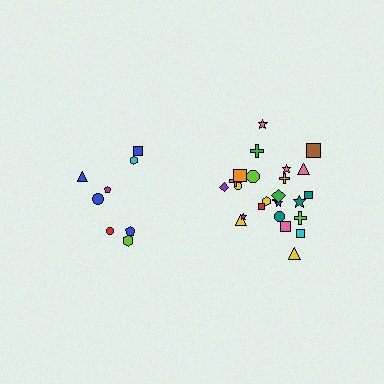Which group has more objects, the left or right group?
The right group.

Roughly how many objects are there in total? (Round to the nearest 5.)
Roughly 35 objects in total.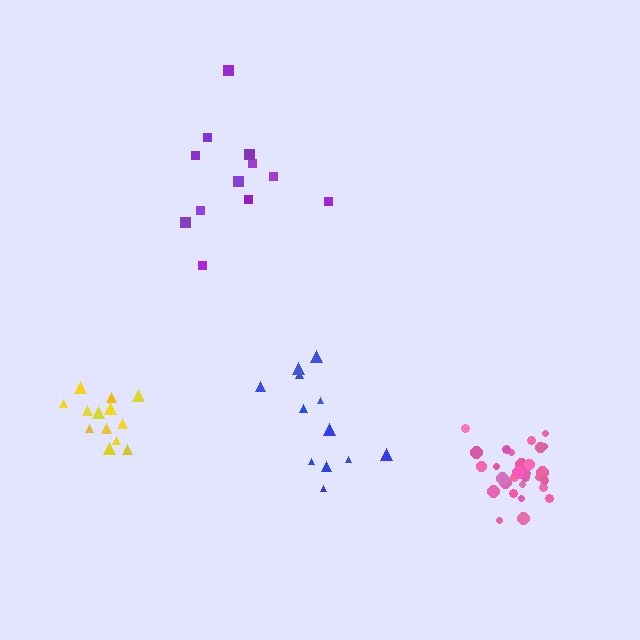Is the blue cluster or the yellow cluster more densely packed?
Yellow.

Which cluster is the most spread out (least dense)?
Purple.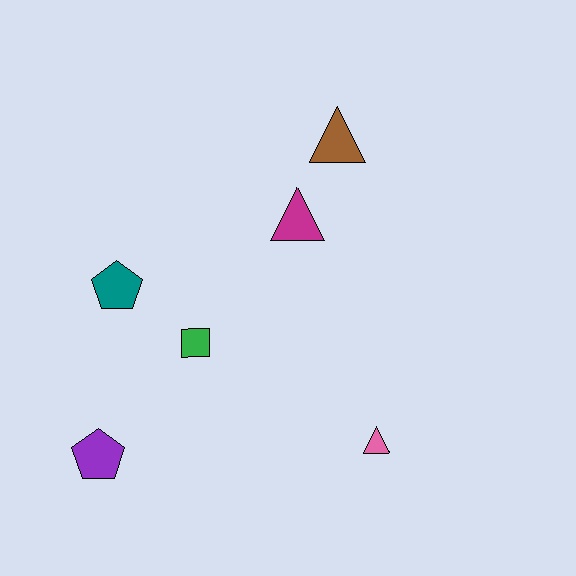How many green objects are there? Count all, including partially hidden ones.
There is 1 green object.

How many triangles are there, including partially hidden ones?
There are 3 triangles.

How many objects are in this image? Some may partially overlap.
There are 6 objects.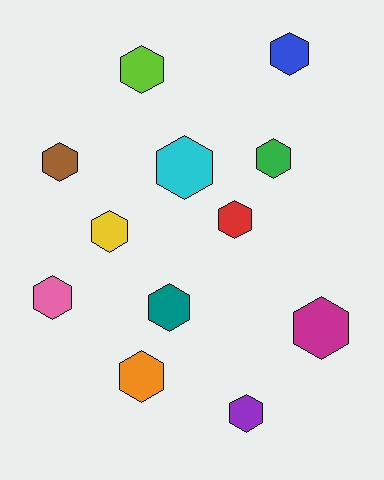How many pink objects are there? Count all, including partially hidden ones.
There is 1 pink object.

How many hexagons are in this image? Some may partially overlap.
There are 12 hexagons.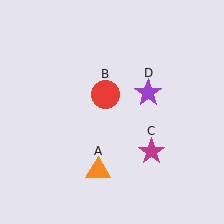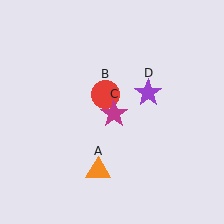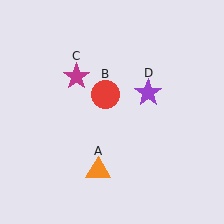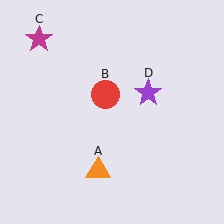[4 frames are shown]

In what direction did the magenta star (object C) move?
The magenta star (object C) moved up and to the left.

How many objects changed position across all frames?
1 object changed position: magenta star (object C).